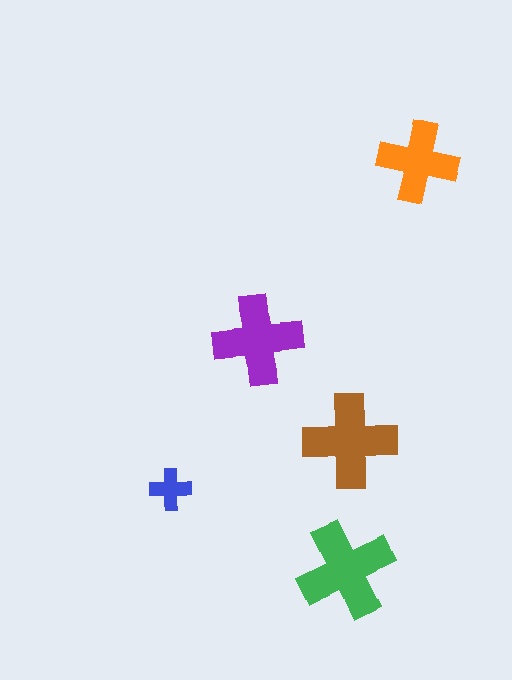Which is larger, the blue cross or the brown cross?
The brown one.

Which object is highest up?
The orange cross is topmost.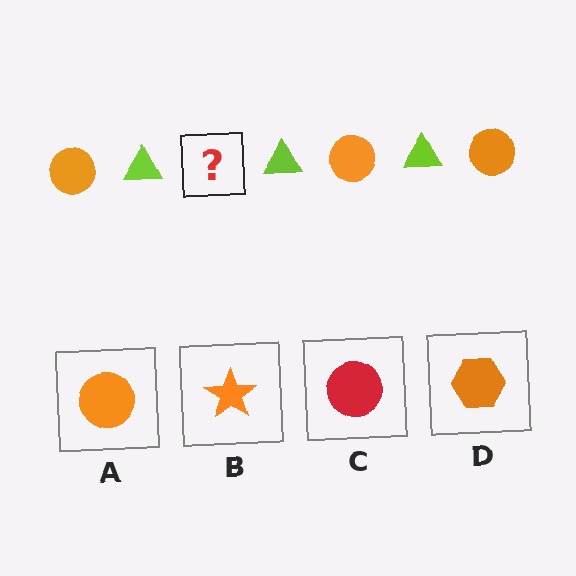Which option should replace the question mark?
Option A.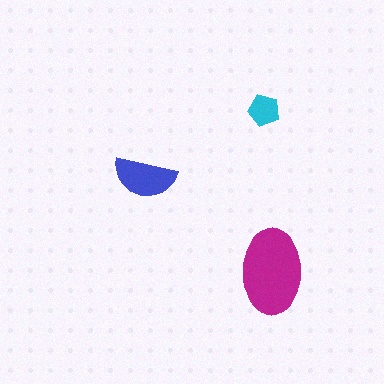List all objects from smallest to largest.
The cyan pentagon, the blue semicircle, the magenta ellipse.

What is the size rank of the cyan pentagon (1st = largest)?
3rd.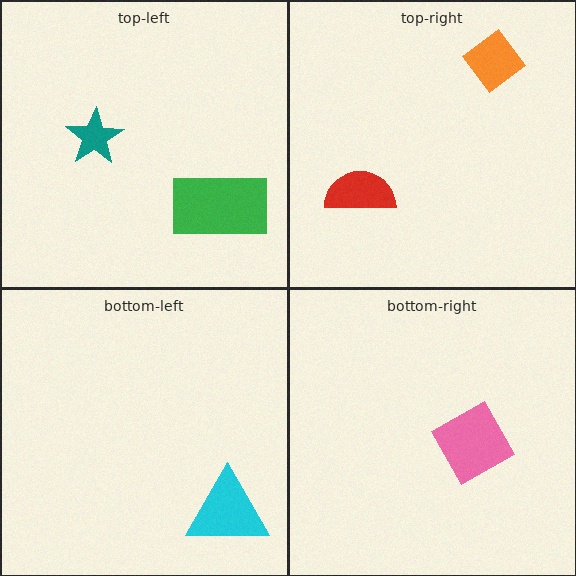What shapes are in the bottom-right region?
The pink square.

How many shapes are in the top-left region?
2.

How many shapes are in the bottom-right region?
1.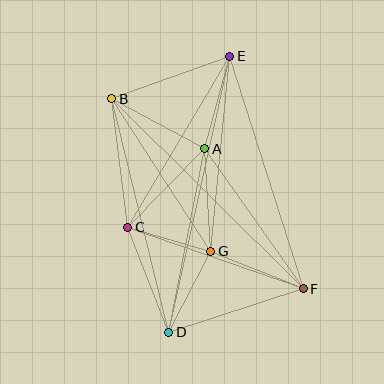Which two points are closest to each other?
Points C and G are closest to each other.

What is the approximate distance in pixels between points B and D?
The distance between B and D is approximately 240 pixels.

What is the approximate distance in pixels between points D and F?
The distance between D and F is approximately 141 pixels.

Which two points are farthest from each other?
Points D and E are farthest from each other.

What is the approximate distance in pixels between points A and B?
The distance between A and B is approximately 106 pixels.